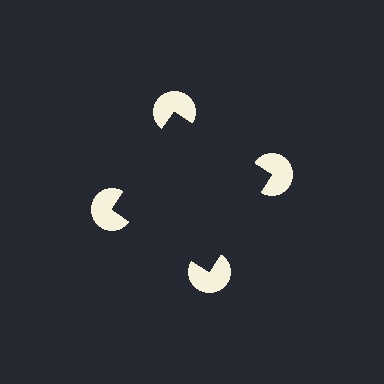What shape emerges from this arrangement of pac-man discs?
An illusory square — its edges are inferred from the aligned wedge cuts in the pac-man discs, not physically drawn.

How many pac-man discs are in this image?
There are 4 — one at each vertex of the illusory square.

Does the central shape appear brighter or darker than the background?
It typically appears slightly darker than the background, even though no actual brightness change is drawn.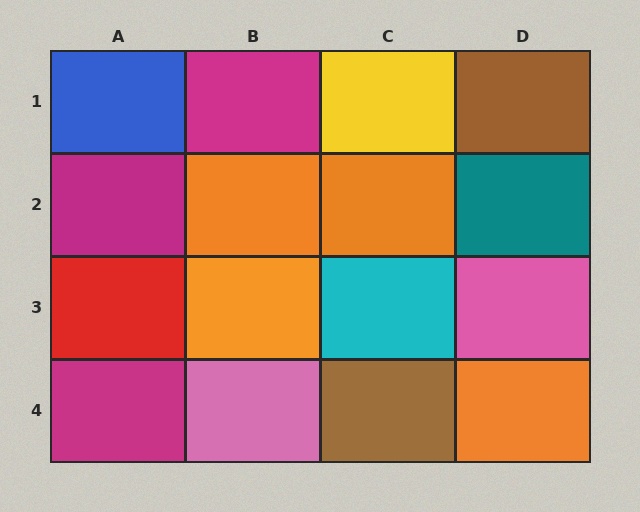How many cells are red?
1 cell is red.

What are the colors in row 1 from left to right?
Blue, magenta, yellow, brown.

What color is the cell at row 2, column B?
Orange.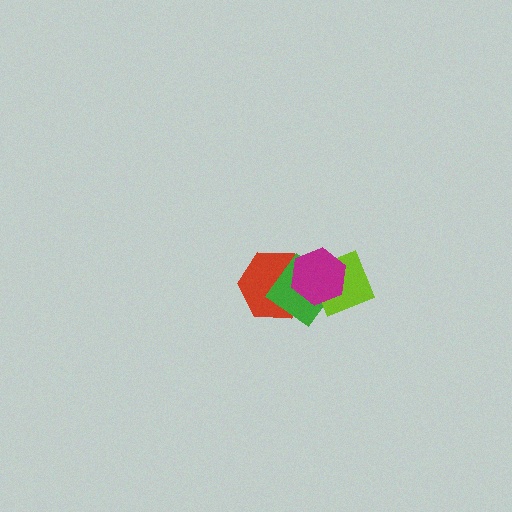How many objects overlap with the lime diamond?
2 objects overlap with the lime diamond.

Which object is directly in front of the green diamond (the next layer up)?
The lime diamond is directly in front of the green diamond.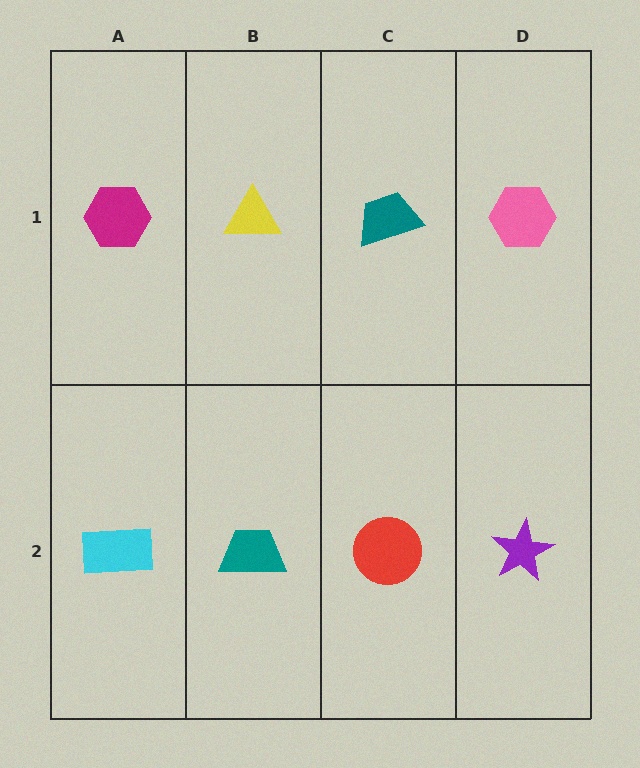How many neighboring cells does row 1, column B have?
3.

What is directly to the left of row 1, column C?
A yellow triangle.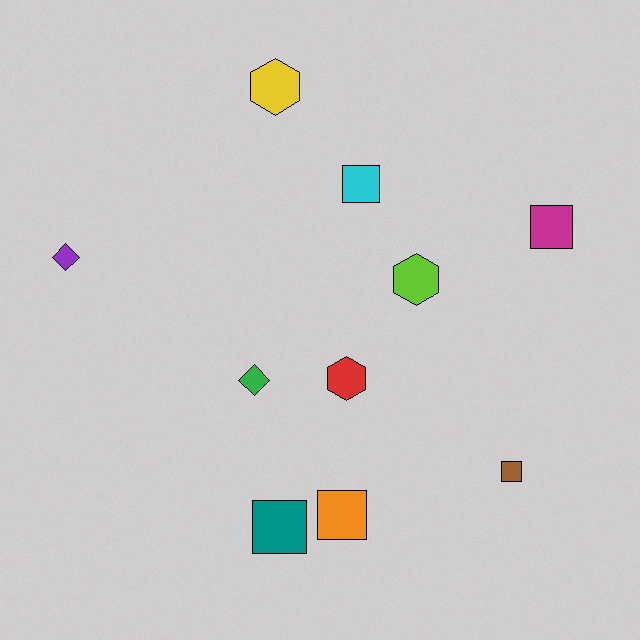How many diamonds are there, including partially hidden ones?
There are 2 diamonds.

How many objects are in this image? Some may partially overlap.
There are 10 objects.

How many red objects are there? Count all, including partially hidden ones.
There is 1 red object.